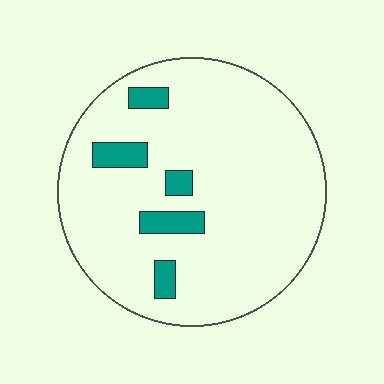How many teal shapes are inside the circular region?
5.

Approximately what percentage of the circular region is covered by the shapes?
Approximately 10%.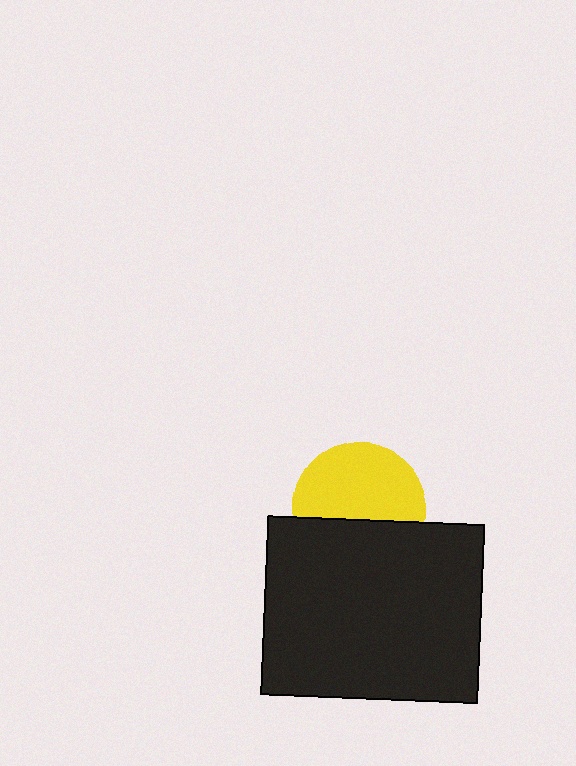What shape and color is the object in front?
The object in front is a black rectangle.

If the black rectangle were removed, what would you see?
You would see the complete yellow circle.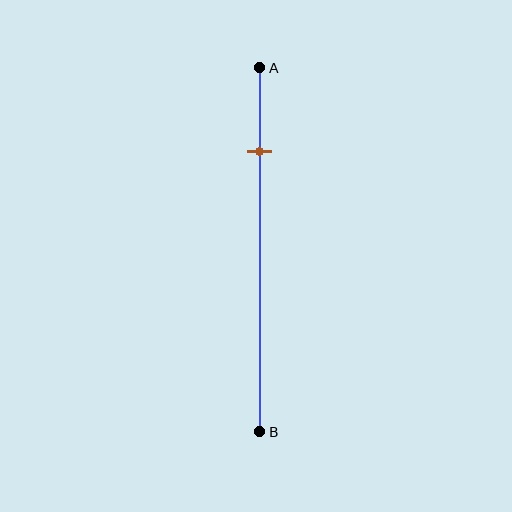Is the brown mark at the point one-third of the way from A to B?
No, the mark is at about 25% from A, not at the 33% one-third point.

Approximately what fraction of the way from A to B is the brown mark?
The brown mark is approximately 25% of the way from A to B.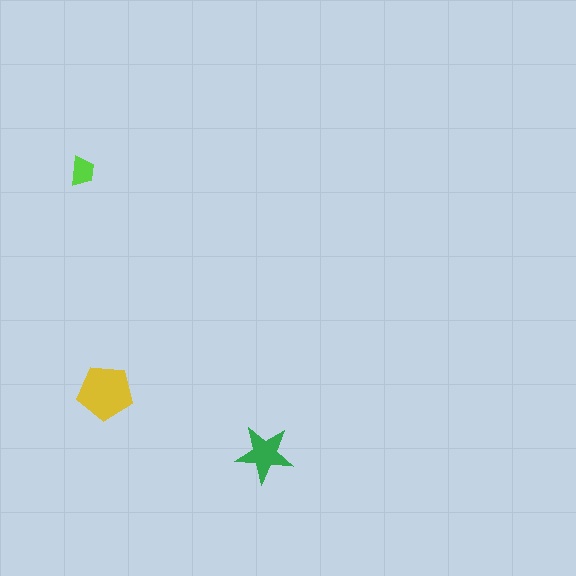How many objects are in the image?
There are 3 objects in the image.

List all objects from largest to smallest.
The yellow pentagon, the green star, the lime trapezoid.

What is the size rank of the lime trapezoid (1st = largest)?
3rd.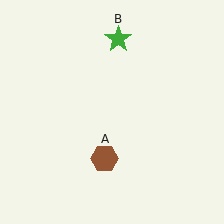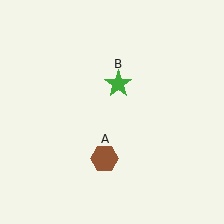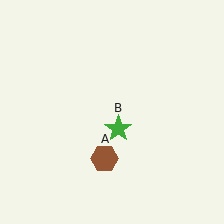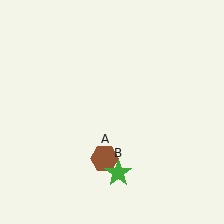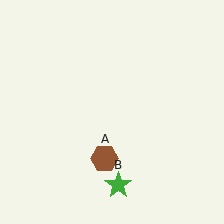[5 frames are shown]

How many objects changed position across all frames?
1 object changed position: green star (object B).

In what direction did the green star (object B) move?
The green star (object B) moved down.